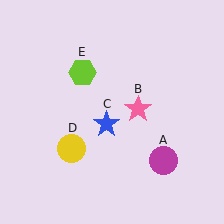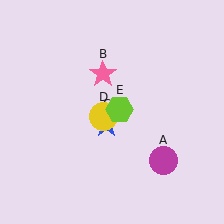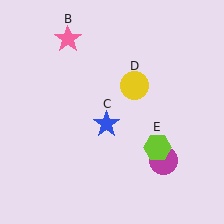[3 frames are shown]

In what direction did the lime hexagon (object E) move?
The lime hexagon (object E) moved down and to the right.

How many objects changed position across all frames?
3 objects changed position: pink star (object B), yellow circle (object D), lime hexagon (object E).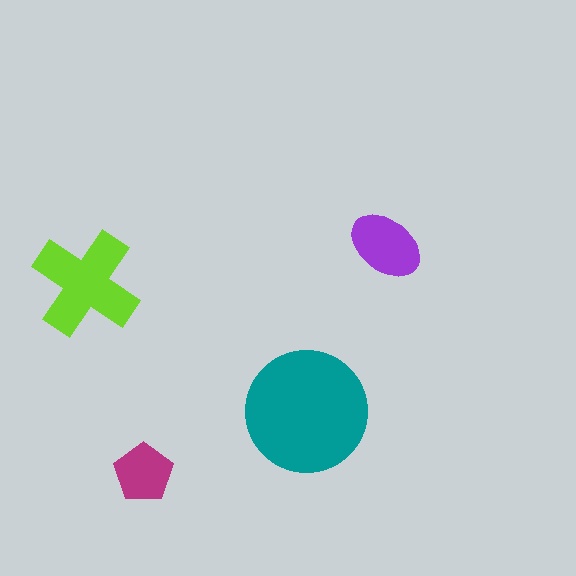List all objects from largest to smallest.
The teal circle, the lime cross, the purple ellipse, the magenta pentagon.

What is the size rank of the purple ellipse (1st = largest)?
3rd.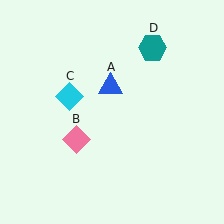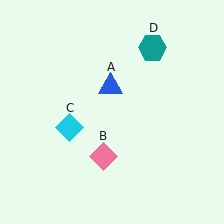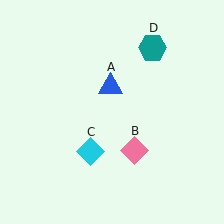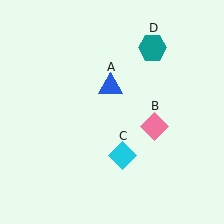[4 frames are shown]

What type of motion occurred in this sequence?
The pink diamond (object B), cyan diamond (object C) rotated counterclockwise around the center of the scene.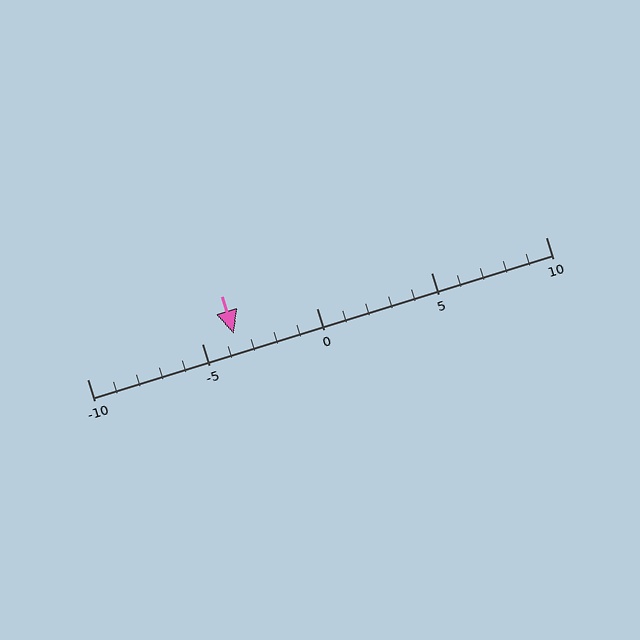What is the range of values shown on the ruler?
The ruler shows values from -10 to 10.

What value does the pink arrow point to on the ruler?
The pink arrow points to approximately -4.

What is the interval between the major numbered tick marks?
The major tick marks are spaced 5 units apart.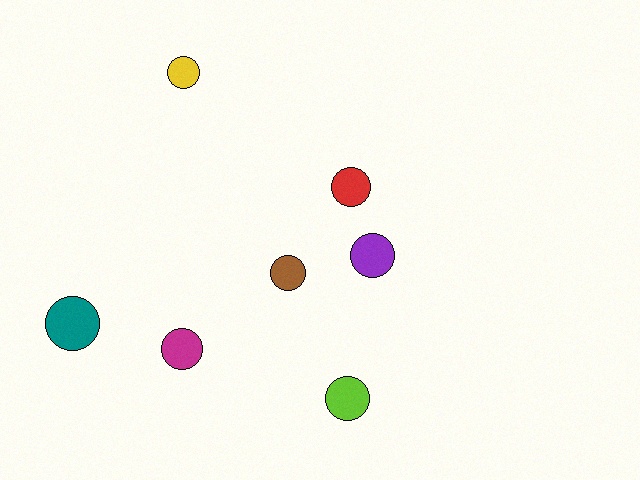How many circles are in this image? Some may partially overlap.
There are 7 circles.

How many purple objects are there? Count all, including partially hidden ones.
There is 1 purple object.